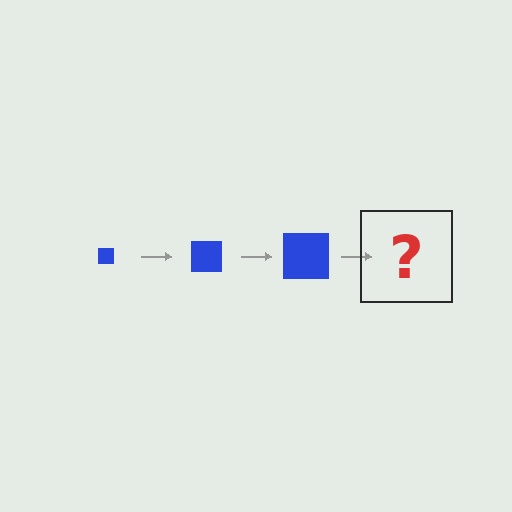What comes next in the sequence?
The next element should be a blue square, larger than the previous one.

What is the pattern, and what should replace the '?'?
The pattern is that the square gets progressively larger each step. The '?' should be a blue square, larger than the previous one.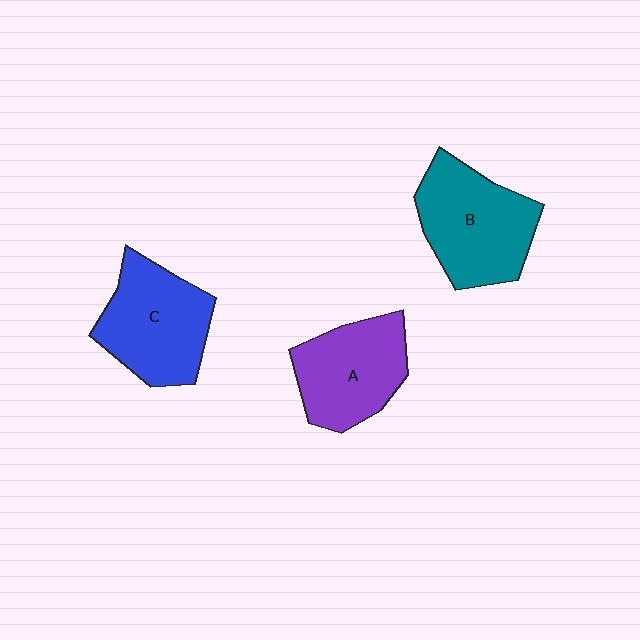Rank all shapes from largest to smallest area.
From largest to smallest: B (teal), C (blue), A (purple).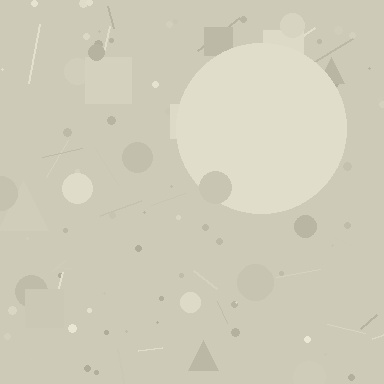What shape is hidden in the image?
A circle is hidden in the image.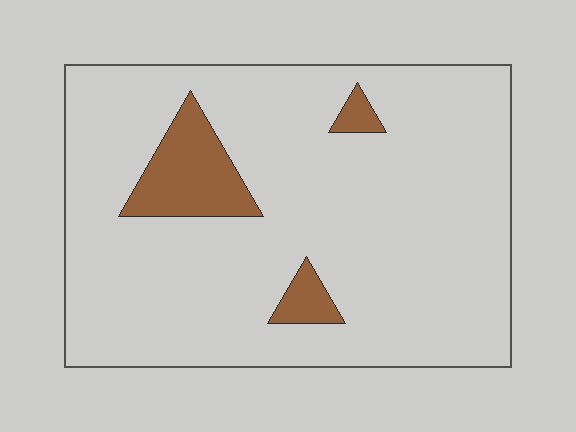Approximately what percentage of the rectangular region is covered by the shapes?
Approximately 10%.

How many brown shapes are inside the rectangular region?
3.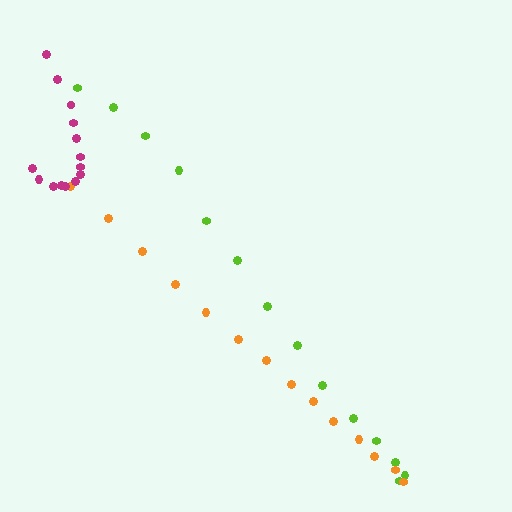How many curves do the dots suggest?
There are 3 distinct paths.